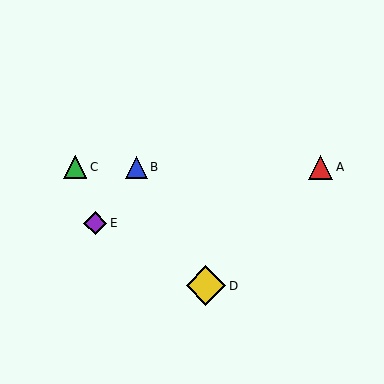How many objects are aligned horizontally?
3 objects (A, B, C) are aligned horizontally.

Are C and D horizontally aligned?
No, C is at y≈167 and D is at y≈286.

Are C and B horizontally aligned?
Yes, both are at y≈167.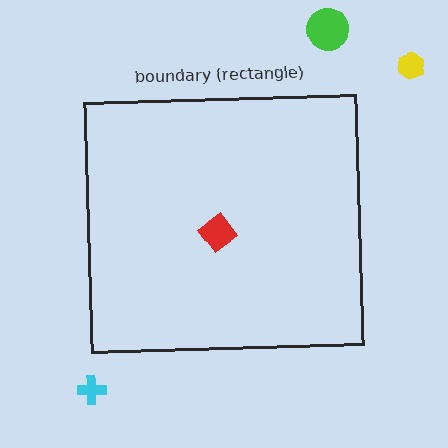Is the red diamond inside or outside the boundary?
Inside.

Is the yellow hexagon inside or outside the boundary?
Outside.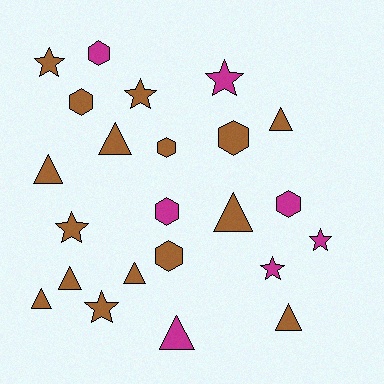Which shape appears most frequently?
Triangle, with 9 objects.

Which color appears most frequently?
Brown, with 16 objects.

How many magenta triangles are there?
There is 1 magenta triangle.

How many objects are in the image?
There are 23 objects.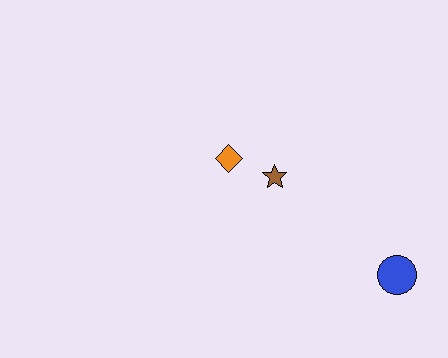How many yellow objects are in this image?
There are no yellow objects.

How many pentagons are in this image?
There are no pentagons.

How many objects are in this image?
There are 3 objects.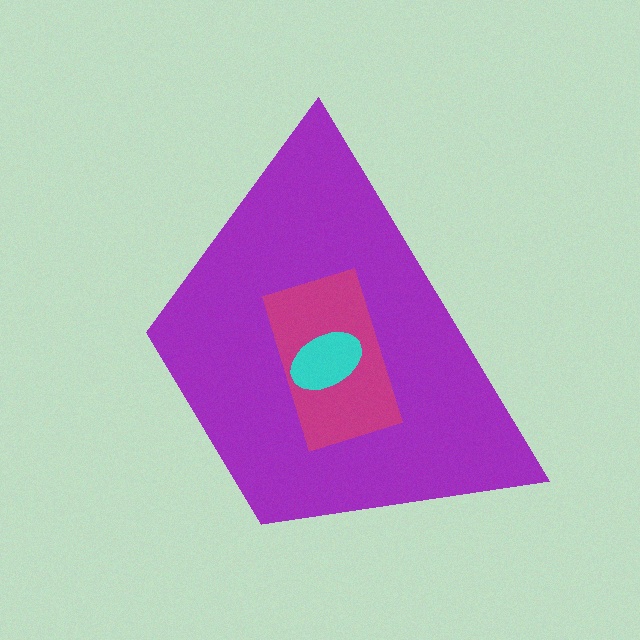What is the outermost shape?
The purple trapezoid.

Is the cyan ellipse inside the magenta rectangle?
Yes.